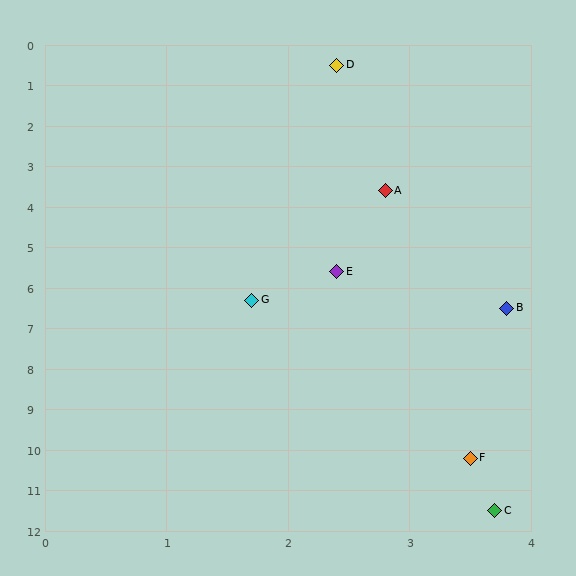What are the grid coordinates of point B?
Point B is at approximately (3.8, 6.5).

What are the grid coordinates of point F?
Point F is at approximately (3.5, 10.2).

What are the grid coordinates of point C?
Point C is at approximately (3.7, 11.5).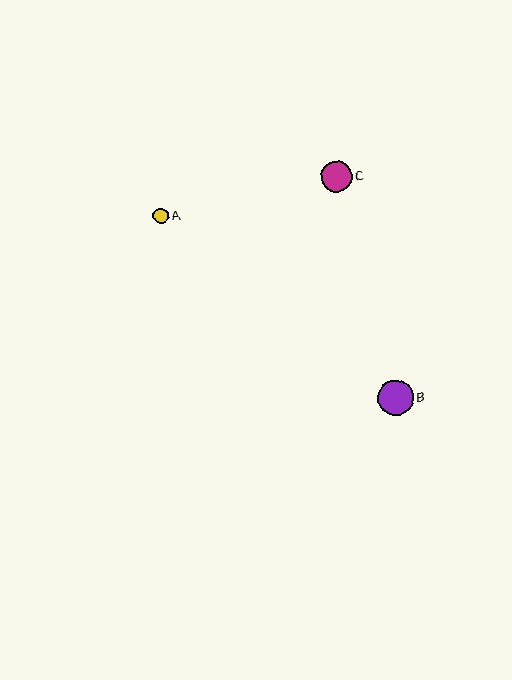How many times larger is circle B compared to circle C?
Circle B is approximately 1.1 times the size of circle C.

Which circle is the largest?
Circle B is the largest with a size of approximately 35 pixels.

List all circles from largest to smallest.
From largest to smallest: B, C, A.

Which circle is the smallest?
Circle A is the smallest with a size of approximately 15 pixels.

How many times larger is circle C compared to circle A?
Circle C is approximately 2.0 times the size of circle A.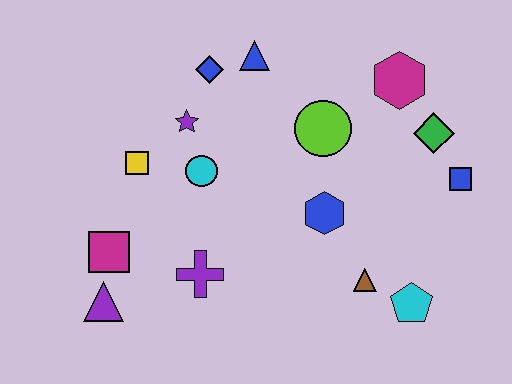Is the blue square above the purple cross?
Yes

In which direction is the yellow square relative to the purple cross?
The yellow square is above the purple cross.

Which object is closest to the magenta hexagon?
The green diamond is closest to the magenta hexagon.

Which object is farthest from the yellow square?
The blue square is farthest from the yellow square.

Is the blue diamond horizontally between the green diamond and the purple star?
Yes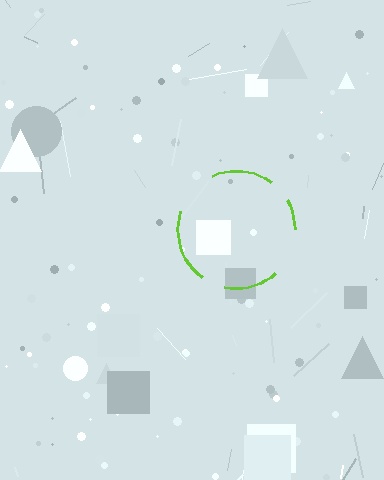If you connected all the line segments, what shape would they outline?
They would outline a circle.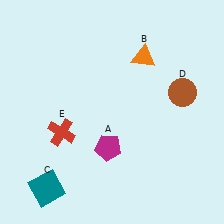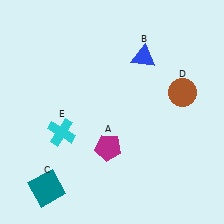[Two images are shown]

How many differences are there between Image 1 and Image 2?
There are 2 differences between the two images.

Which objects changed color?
B changed from orange to blue. E changed from red to cyan.